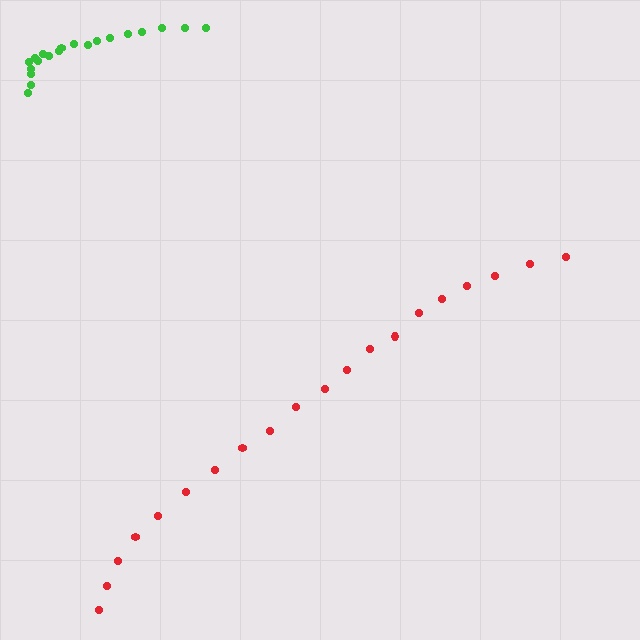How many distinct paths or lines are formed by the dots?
There are 2 distinct paths.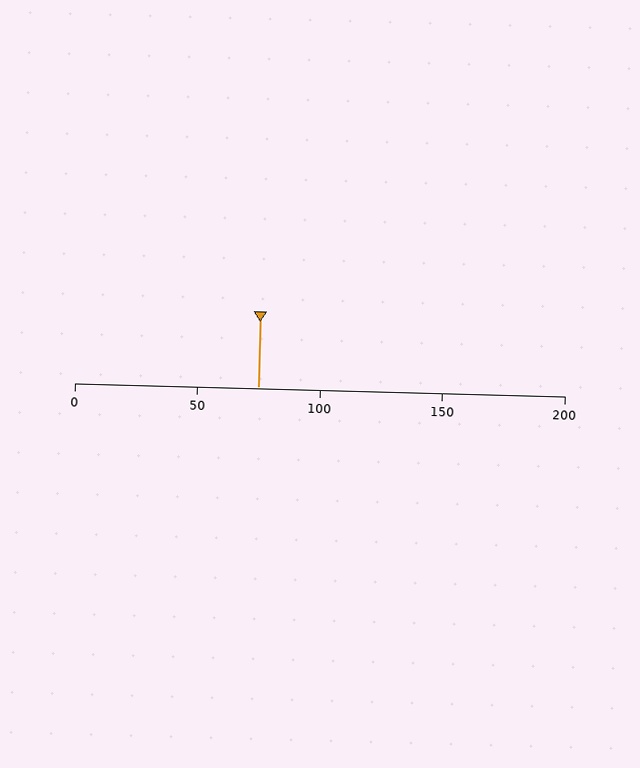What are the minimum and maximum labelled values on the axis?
The axis runs from 0 to 200.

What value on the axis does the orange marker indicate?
The marker indicates approximately 75.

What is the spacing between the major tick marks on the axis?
The major ticks are spaced 50 apart.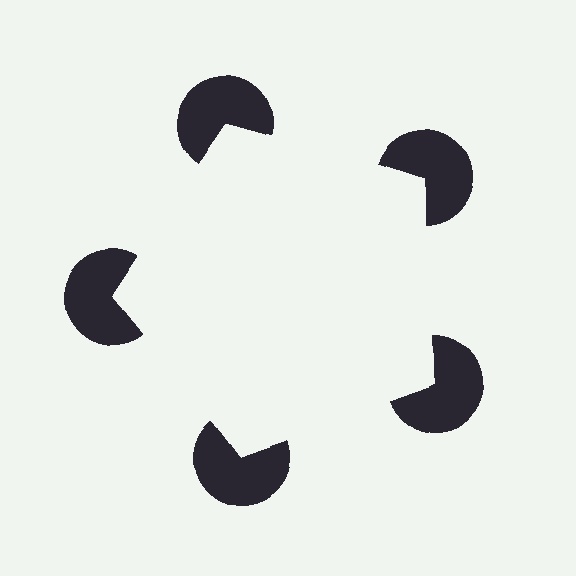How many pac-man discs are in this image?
There are 5 — one at each vertex of the illusory pentagon.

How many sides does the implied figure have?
5 sides.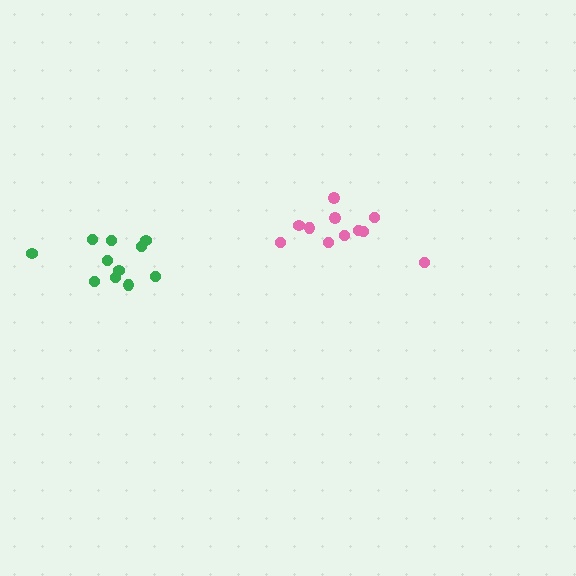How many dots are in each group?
Group 1: 11 dots, Group 2: 11 dots (22 total).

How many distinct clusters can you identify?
There are 2 distinct clusters.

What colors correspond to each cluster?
The clusters are colored: green, pink.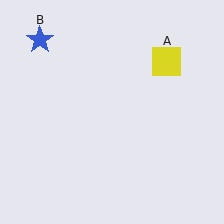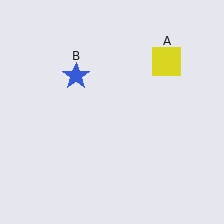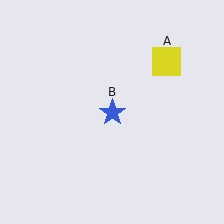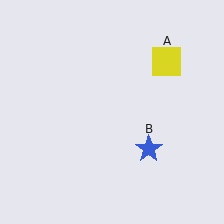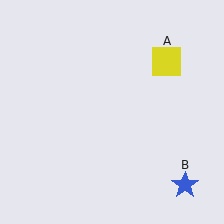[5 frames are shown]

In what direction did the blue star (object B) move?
The blue star (object B) moved down and to the right.